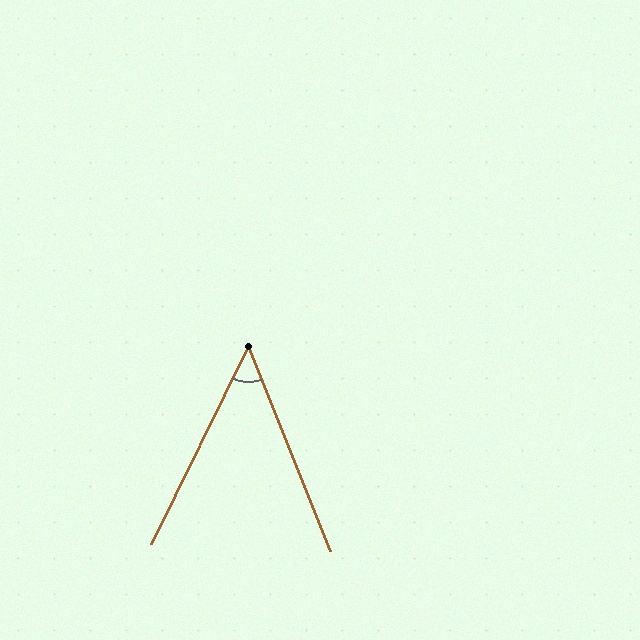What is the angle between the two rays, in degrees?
Approximately 48 degrees.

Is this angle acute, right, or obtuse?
It is acute.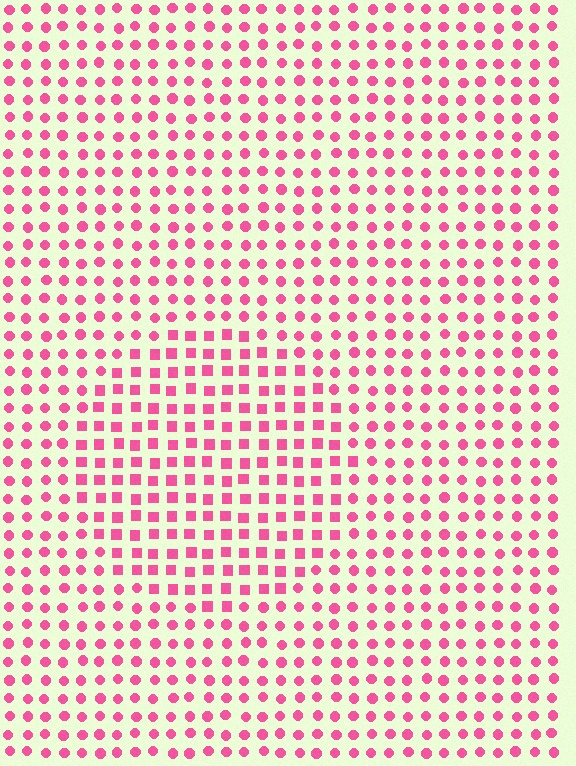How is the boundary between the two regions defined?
The boundary is defined by a change in element shape: squares inside vs. circles outside. All elements share the same color and spacing.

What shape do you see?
I see a circle.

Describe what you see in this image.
The image is filled with small pink elements arranged in a uniform grid. A circle-shaped region contains squares, while the surrounding area contains circles. The boundary is defined purely by the change in element shape.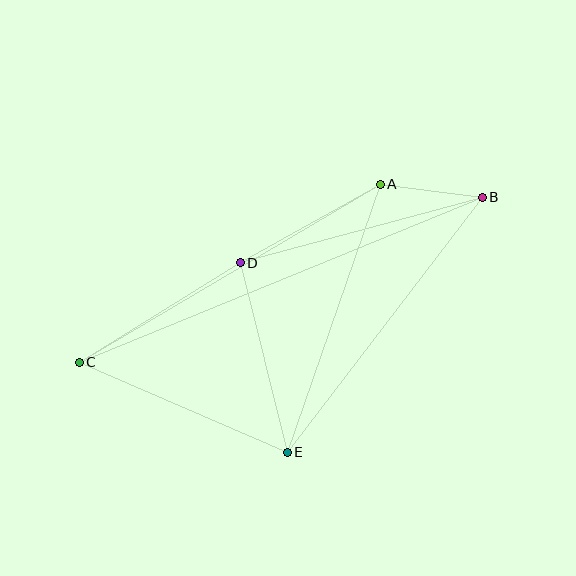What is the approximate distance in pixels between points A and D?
The distance between A and D is approximately 161 pixels.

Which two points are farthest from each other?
Points B and C are farthest from each other.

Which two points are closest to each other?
Points A and B are closest to each other.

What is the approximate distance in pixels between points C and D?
The distance between C and D is approximately 189 pixels.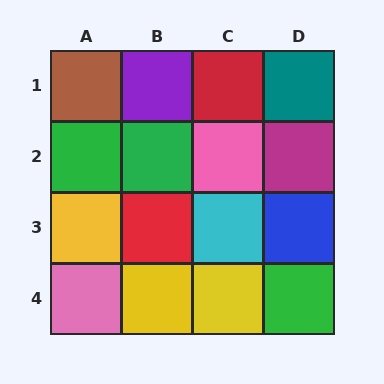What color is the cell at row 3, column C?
Cyan.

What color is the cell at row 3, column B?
Red.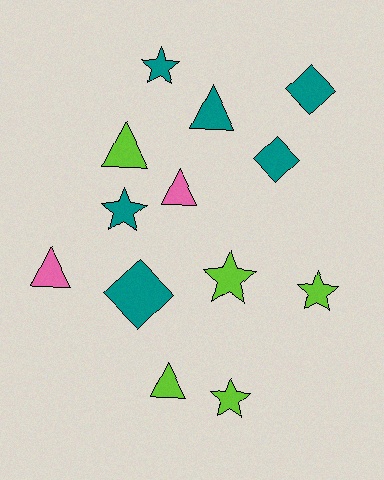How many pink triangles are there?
There are 2 pink triangles.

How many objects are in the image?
There are 13 objects.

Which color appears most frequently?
Teal, with 6 objects.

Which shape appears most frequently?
Triangle, with 5 objects.